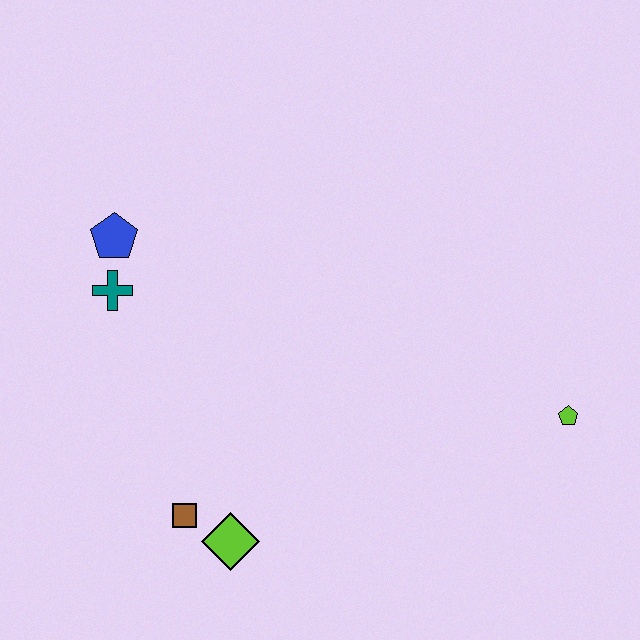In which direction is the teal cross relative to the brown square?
The teal cross is above the brown square.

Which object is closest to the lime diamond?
The brown square is closest to the lime diamond.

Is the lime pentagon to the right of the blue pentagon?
Yes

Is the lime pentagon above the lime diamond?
Yes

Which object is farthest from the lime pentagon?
The blue pentagon is farthest from the lime pentagon.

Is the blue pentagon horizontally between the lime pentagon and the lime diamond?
No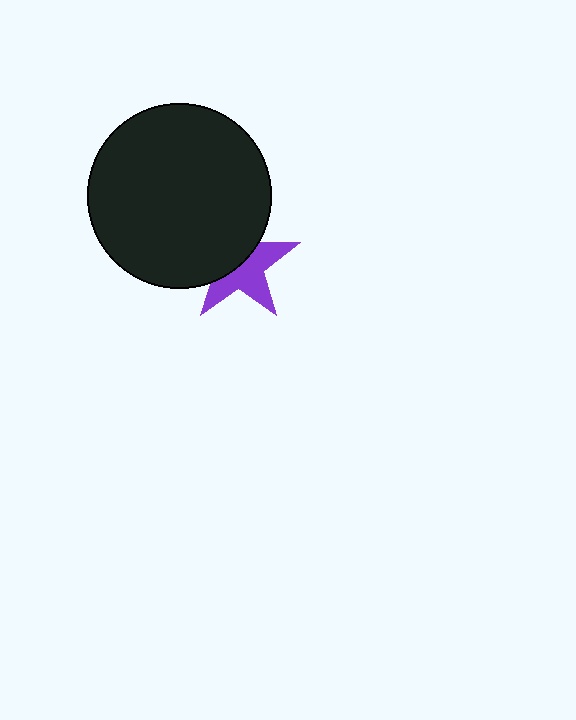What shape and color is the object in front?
The object in front is a black circle.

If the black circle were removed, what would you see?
You would see the complete purple star.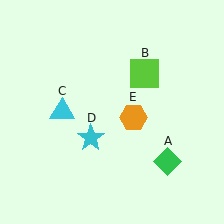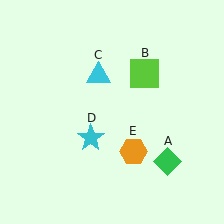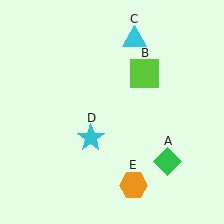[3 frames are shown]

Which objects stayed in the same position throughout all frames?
Green diamond (object A) and lime square (object B) and cyan star (object D) remained stationary.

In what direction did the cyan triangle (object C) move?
The cyan triangle (object C) moved up and to the right.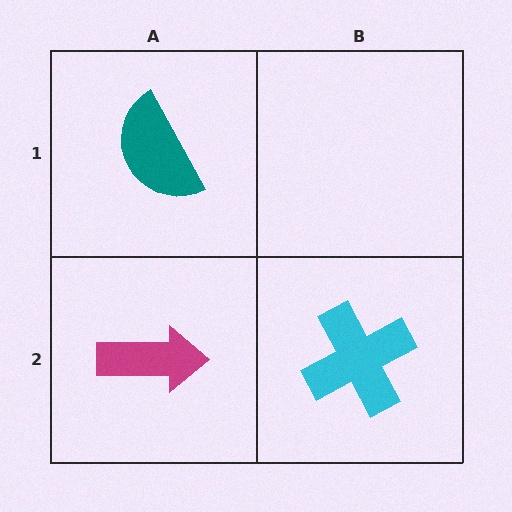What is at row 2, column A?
A magenta arrow.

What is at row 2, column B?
A cyan cross.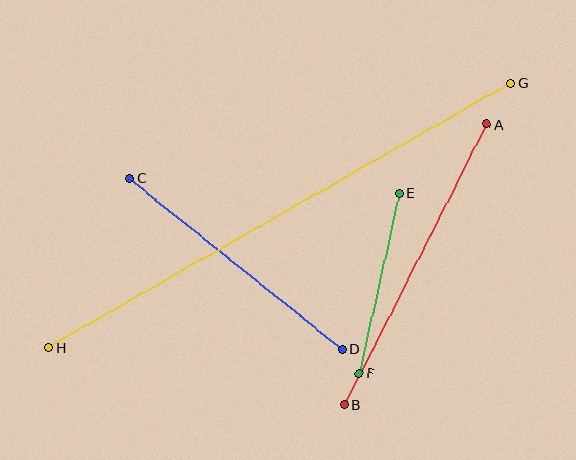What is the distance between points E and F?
The distance is approximately 185 pixels.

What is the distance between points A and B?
The distance is approximately 314 pixels.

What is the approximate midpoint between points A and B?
The midpoint is at approximately (415, 264) pixels.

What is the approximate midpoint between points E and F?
The midpoint is at approximately (379, 283) pixels.